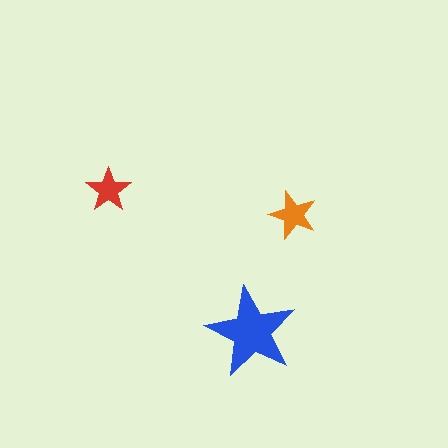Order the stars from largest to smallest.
the blue one, the orange one, the red one.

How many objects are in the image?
There are 3 objects in the image.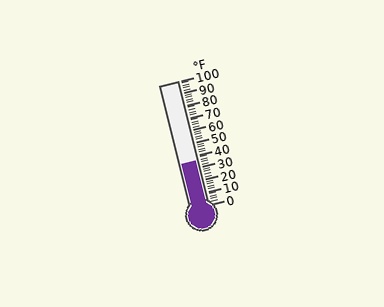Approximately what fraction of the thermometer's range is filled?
The thermometer is filled to approximately 35% of its range.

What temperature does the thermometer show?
The thermometer shows approximately 36°F.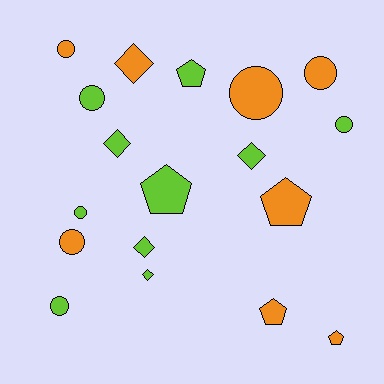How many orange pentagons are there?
There are 3 orange pentagons.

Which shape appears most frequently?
Circle, with 8 objects.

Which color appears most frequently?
Lime, with 10 objects.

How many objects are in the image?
There are 18 objects.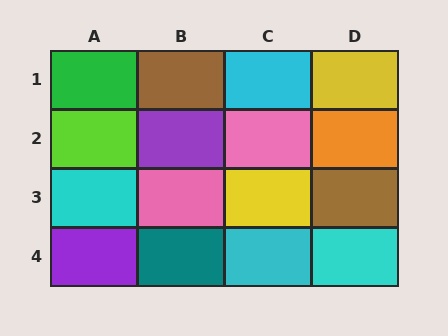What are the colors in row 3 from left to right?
Cyan, pink, yellow, brown.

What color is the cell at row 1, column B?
Brown.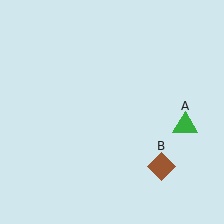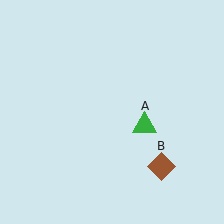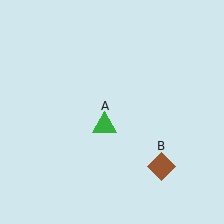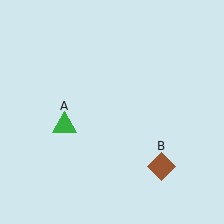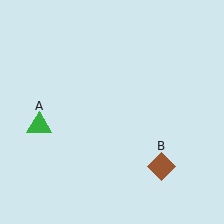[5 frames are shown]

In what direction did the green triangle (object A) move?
The green triangle (object A) moved left.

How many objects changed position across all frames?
1 object changed position: green triangle (object A).